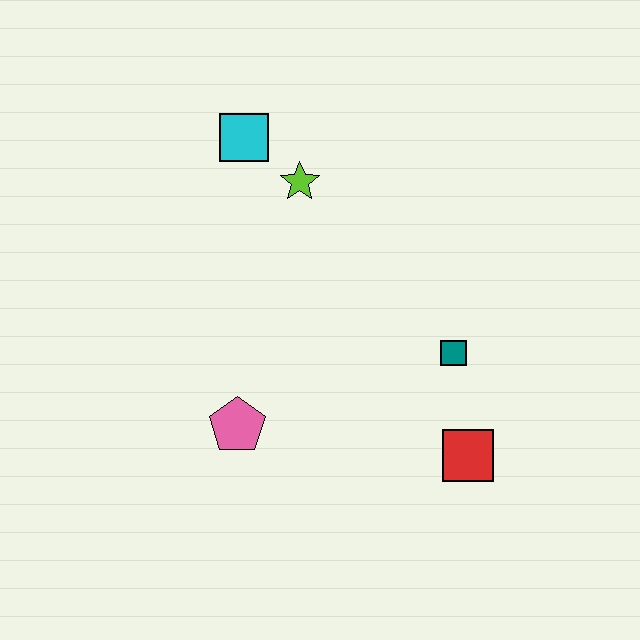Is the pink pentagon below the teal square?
Yes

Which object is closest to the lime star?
The cyan square is closest to the lime star.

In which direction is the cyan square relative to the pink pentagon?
The cyan square is above the pink pentagon.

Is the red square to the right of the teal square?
Yes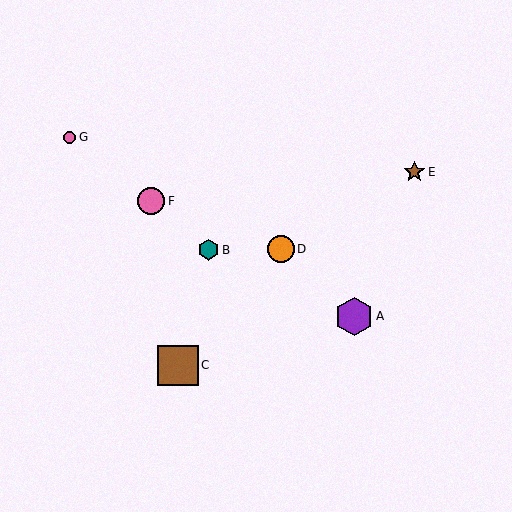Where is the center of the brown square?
The center of the brown square is at (178, 365).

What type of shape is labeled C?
Shape C is a brown square.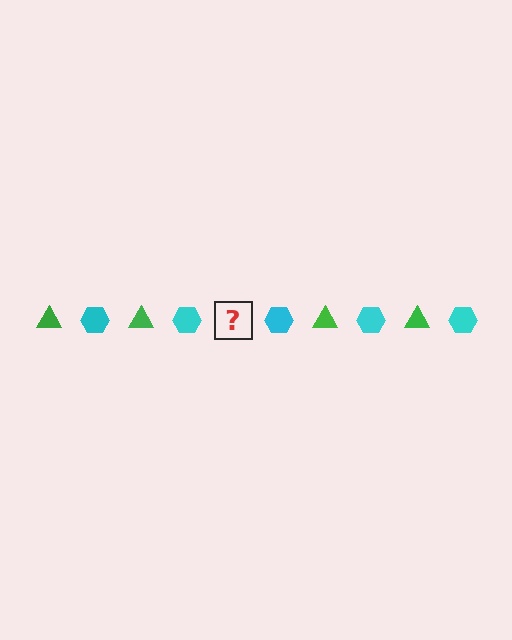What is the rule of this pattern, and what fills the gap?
The rule is that the pattern alternates between green triangle and cyan hexagon. The gap should be filled with a green triangle.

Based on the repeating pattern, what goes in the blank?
The blank should be a green triangle.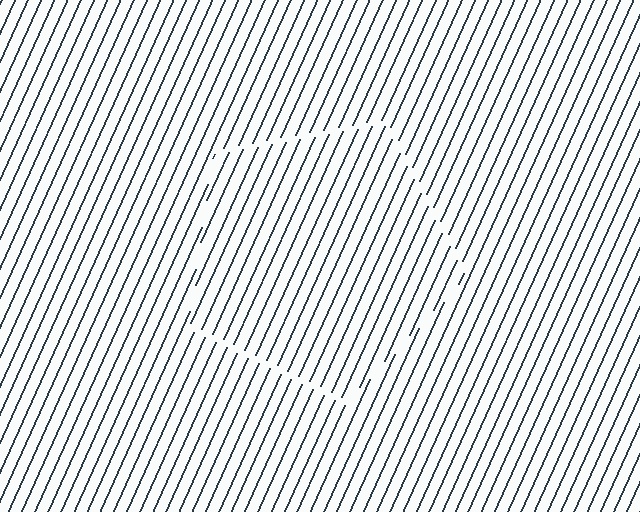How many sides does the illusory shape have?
5 sides — the line-ends trace a pentagon.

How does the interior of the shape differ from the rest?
The interior of the shape contains the same grating, shifted by half a period — the contour is defined by the phase discontinuity where line-ends from the inner and outer gratings abut.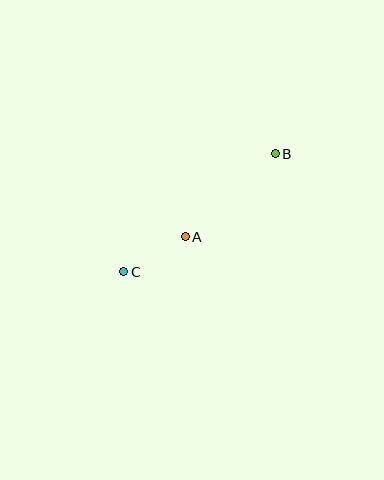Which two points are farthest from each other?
Points B and C are farthest from each other.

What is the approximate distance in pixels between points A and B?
The distance between A and B is approximately 122 pixels.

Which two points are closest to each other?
Points A and C are closest to each other.